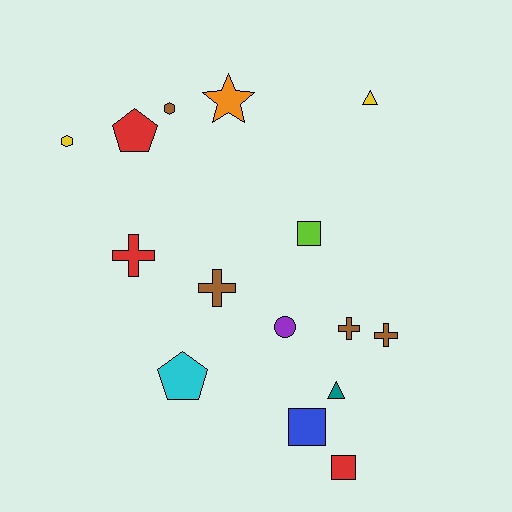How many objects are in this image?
There are 15 objects.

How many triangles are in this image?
There are 2 triangles.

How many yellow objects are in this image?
There are 2 yellow objects.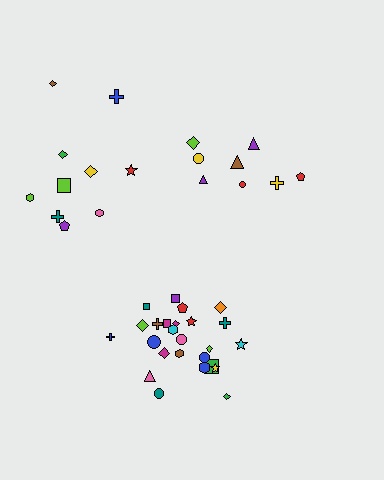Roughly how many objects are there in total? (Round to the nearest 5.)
Roughly 45 objects in total.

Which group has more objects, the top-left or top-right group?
The top-left group.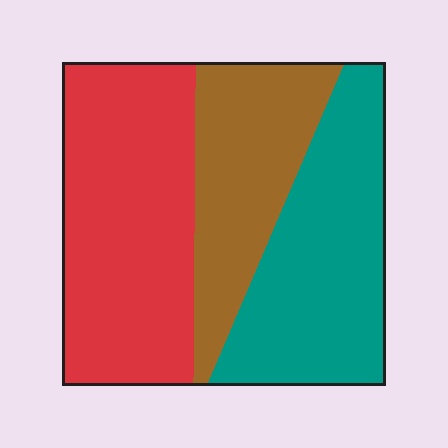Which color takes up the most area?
Red, at roughly 40%.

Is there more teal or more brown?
Teal.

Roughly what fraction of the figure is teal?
Teal covers 34% of the figure.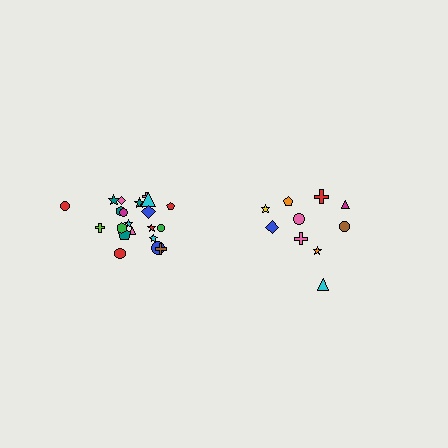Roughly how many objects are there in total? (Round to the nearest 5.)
Roughly 30 objects in total.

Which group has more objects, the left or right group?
The left group.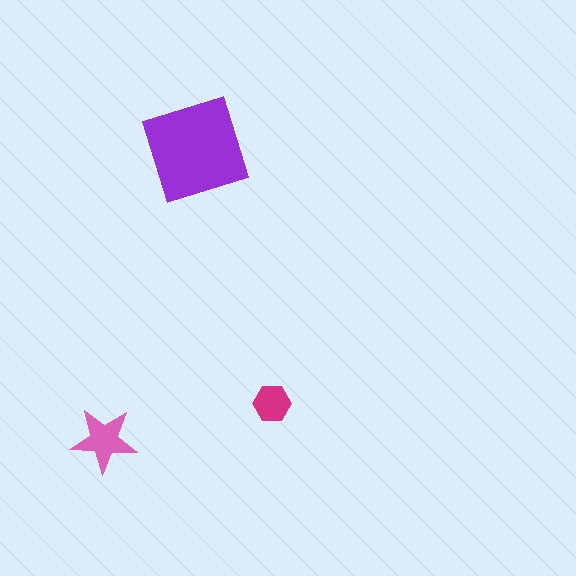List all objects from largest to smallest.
The purple diamond, the pink star, the magenta hexagon.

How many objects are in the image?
There are 3 objects in the image.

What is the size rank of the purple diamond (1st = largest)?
1st.